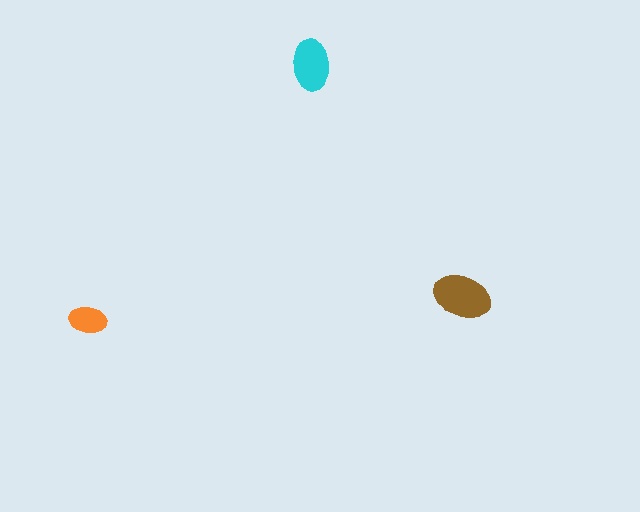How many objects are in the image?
There are 3 objects in the image.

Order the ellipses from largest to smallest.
the brown one, the cyan one, the orange one.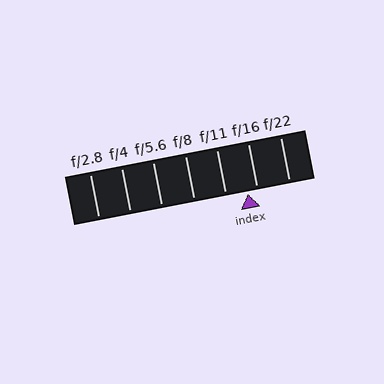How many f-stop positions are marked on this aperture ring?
There are 7 f-stop positions marked.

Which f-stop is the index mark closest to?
The index mark is closest to f/16.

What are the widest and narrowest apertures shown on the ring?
The widest aperture shown is f/2.8 and the narrowest is f/22.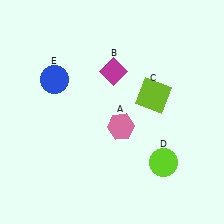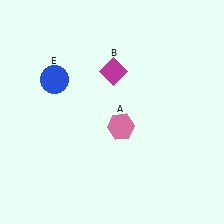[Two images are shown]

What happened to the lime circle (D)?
The lime circle (D) was removed in Image 2. It was in the bottom-right area of Image 1.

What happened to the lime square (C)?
The lime square (C) was removed in Image 2. It was in the top-right area of Image 1.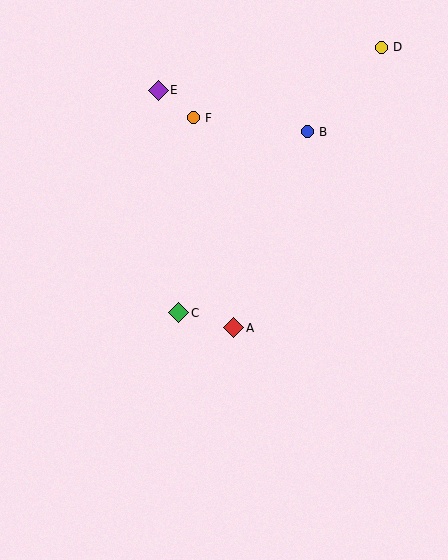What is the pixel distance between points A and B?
The distance between A and B is 209 pixels.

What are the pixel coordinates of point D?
Point D is at (381, 47).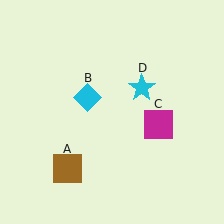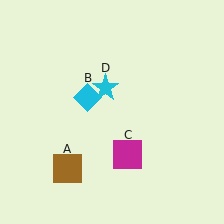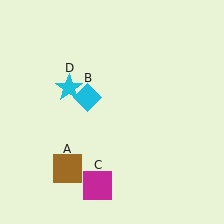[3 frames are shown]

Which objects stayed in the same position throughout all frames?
Brown square (object A) and cyan diamond (object B) remained stationary.